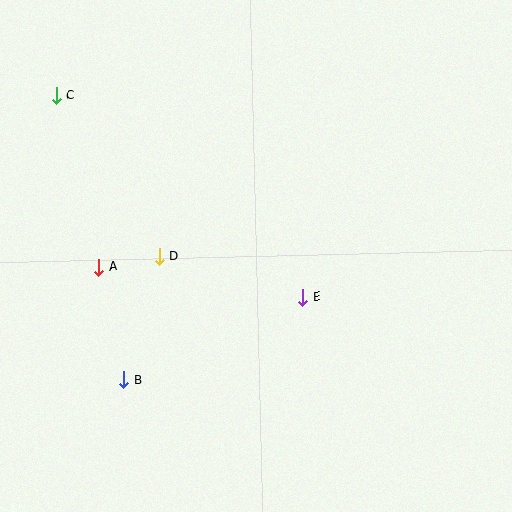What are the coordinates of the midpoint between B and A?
The midpoint between B and A is at (111, 324).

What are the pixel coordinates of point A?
Point A is at (99, 267).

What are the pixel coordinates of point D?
Point D is at (159, 257).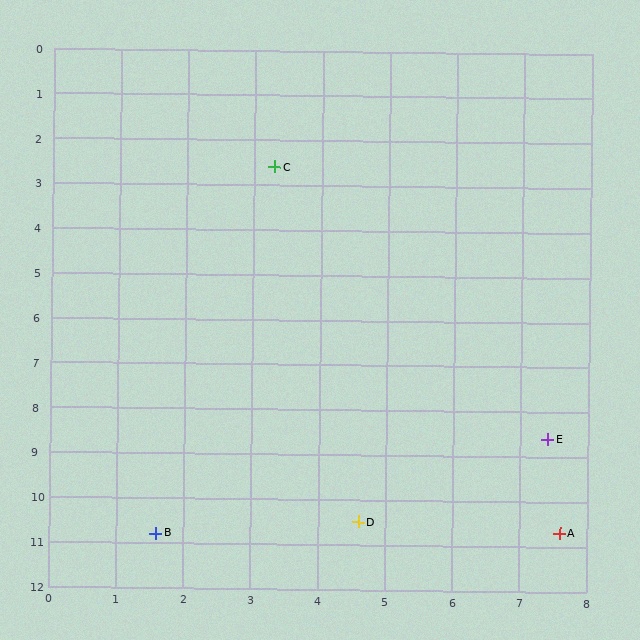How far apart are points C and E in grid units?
Points C and E are about 7.3 grid units apart.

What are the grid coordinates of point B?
Point B is at approximately (1.6, 10.8).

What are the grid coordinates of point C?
Point C is at approximately (3.3, 2.6).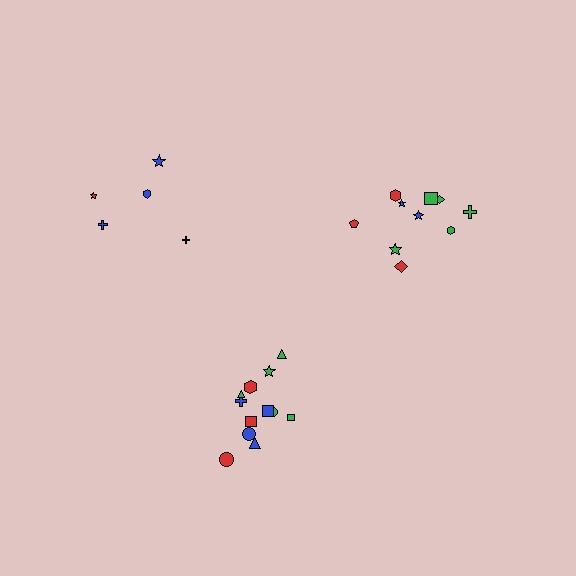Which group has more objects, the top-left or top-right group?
The top-right group.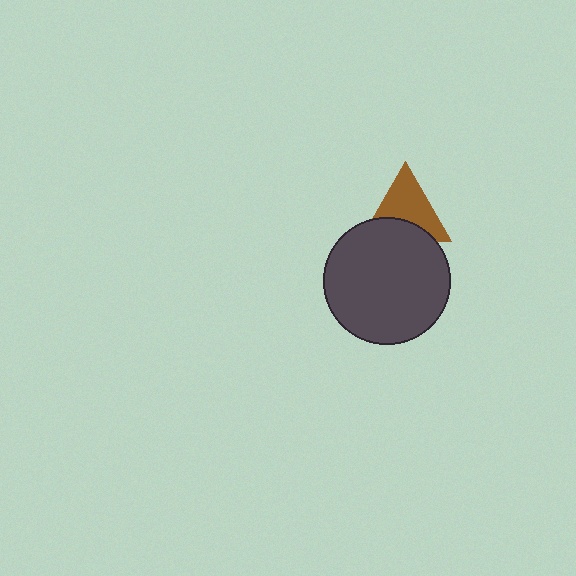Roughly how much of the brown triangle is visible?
About half of it is visible (roughly 64%).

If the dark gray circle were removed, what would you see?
You would see the complete brown triangle.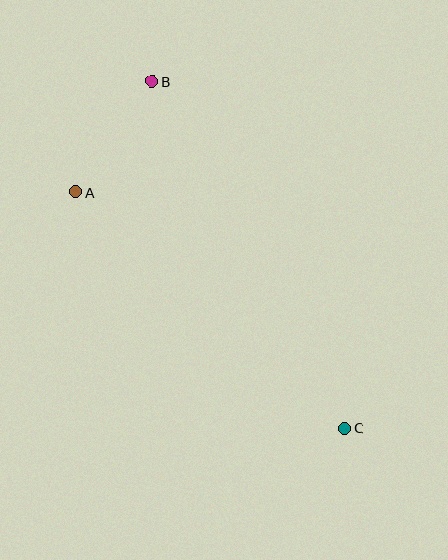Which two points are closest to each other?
Points A and B are closest to each other.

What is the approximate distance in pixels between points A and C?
The distance between A and C is approximately 358 pixels.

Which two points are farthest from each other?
Points B and C are farthest from each other.